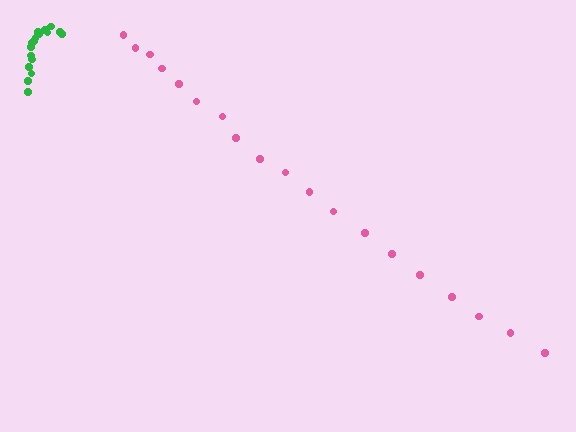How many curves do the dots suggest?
There are 2 distinct paths.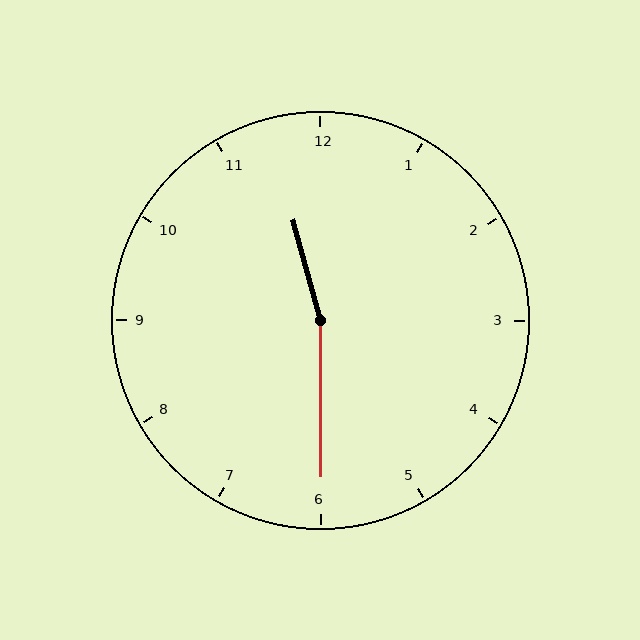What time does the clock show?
11:30.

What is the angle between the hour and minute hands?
Approximately 165 degrees.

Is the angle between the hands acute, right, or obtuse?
It is obtuse.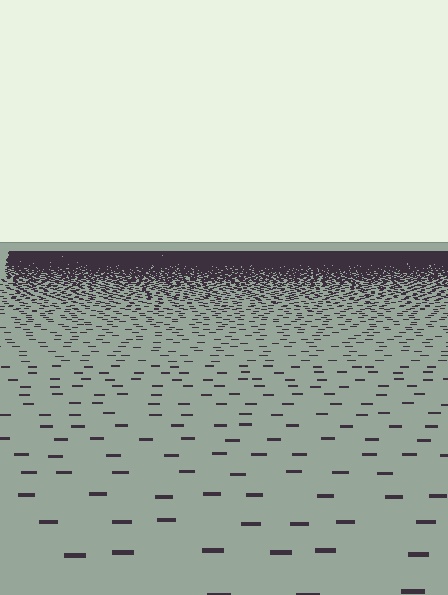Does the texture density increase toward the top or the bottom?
Density increases toward the top.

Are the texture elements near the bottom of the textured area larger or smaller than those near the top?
Larger. Near the bottom, elements are closer to the viewer and appear at a bigger on-screen size.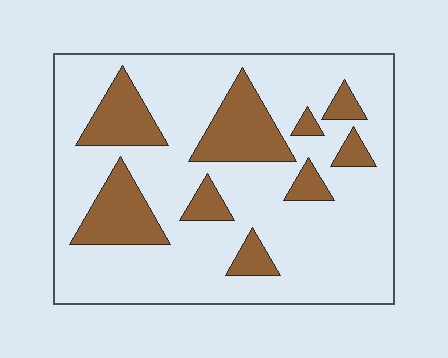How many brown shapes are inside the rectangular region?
9.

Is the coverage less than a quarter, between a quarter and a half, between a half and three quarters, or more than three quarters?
Less than a quarter.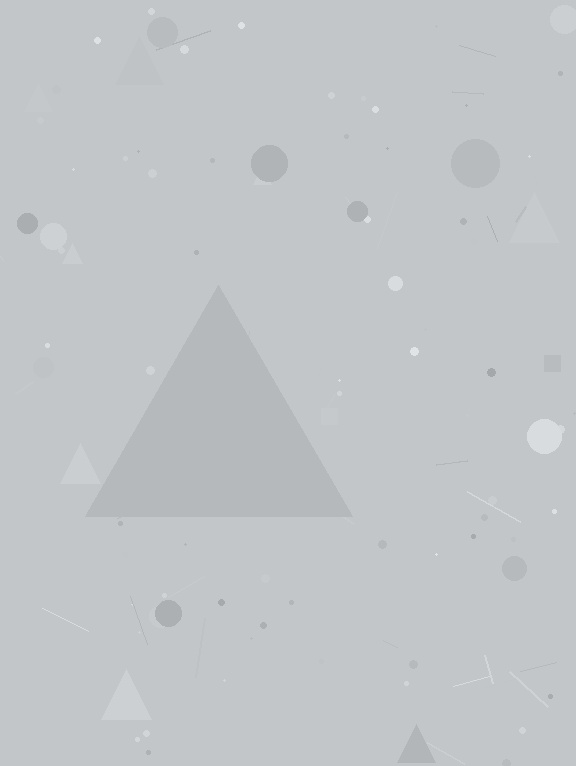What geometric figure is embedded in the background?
A triangle is embedded in the background.